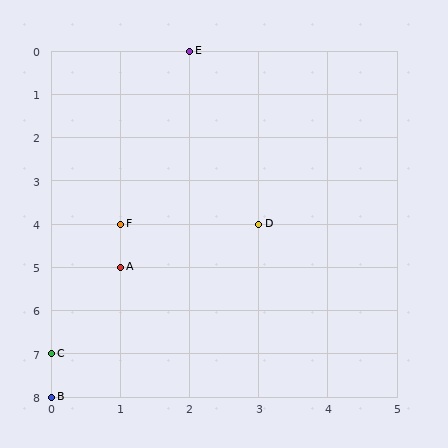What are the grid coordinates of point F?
Point F is at grid coordinates (1, 4).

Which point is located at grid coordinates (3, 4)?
Point D is at (3, 4).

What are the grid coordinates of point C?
Point C is at grid coordinates (0, 7).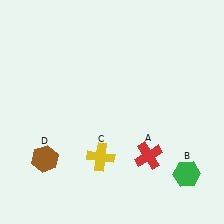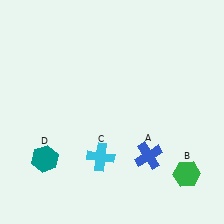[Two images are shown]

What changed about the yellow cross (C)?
In Image 1, C is yellow. In Image 2, it changed to cyan.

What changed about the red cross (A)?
In Image 1, A is red. In Image 2, it changed to blue.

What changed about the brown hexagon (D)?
In Image 1, D is brown. In Image 2, it changed to teal.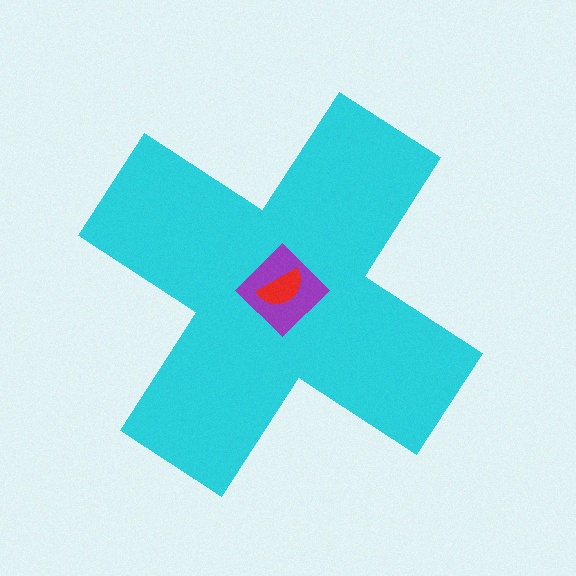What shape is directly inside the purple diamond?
The red semicircle.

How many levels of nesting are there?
3.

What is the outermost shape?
The cyan cross.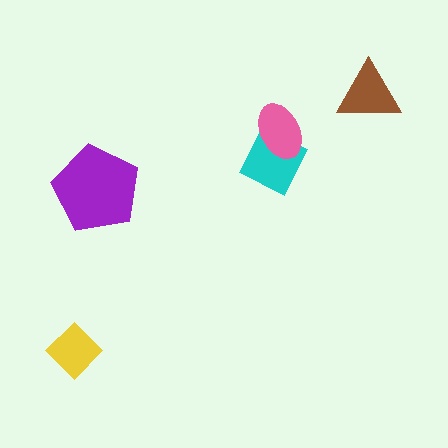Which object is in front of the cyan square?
The pink ellipse is in front of the cyan square.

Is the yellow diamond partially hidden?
No, no other shape covers it.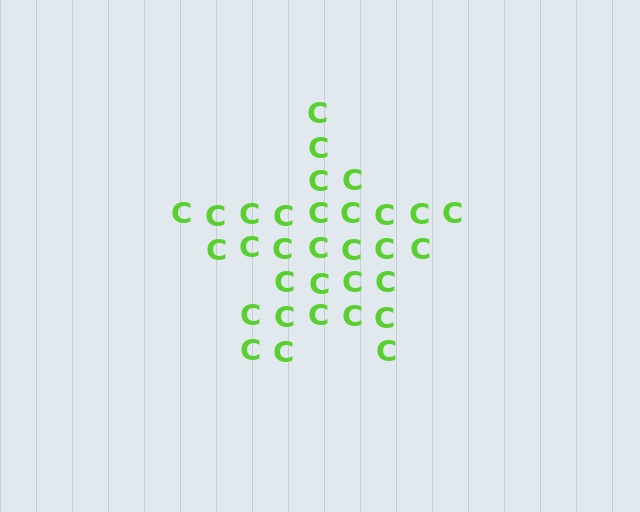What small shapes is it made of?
It is made of small letter C's.